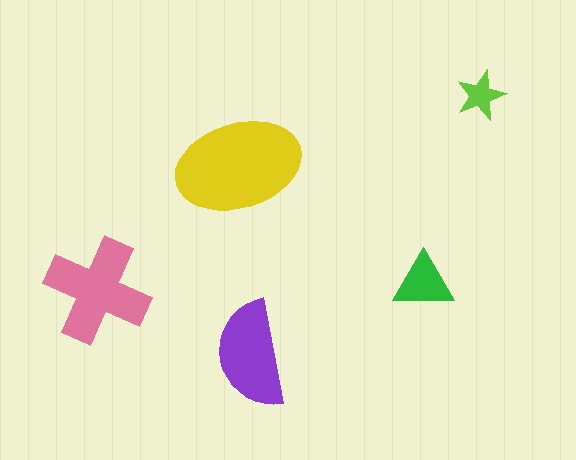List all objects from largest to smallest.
The yellow ellipse, the pink cross, the purple semicircle, the green triangle, the lime star.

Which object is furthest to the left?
The pink cross is leftmost.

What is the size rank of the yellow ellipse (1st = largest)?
1st.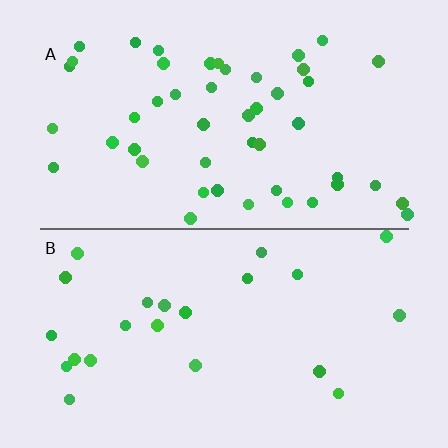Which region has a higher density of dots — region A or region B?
A (the top).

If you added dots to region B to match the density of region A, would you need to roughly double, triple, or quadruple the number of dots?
Approximately double.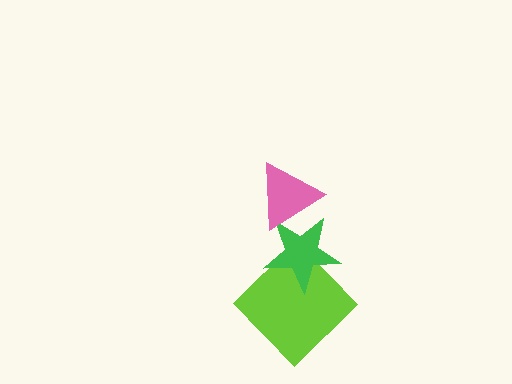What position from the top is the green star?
The green star is 2nd from the top.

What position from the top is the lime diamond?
The lime diamond is 3rd from the top.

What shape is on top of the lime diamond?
The green star is on top of the lime diamond.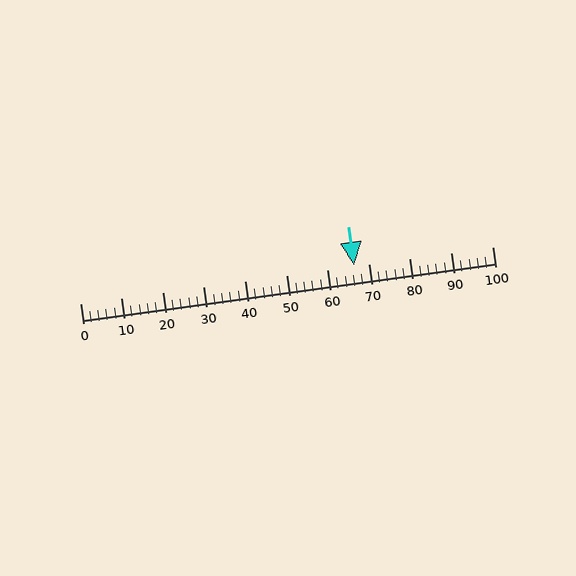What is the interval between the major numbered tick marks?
The major tick marks are spaced 10 units apart.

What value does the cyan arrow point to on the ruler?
The cyan arrow points to approximately 66.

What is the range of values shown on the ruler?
The ruler shows values from 0 to 100.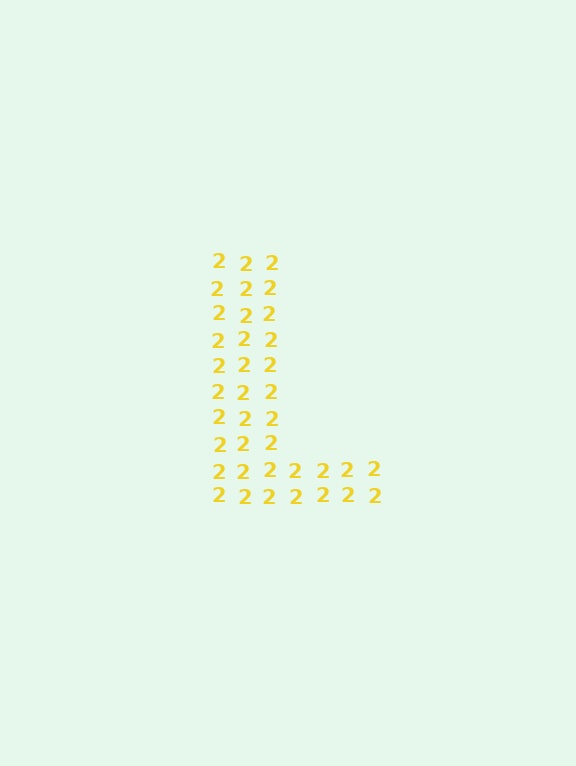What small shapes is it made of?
It is made of small digit 2's.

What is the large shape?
The large shape is the letter L.